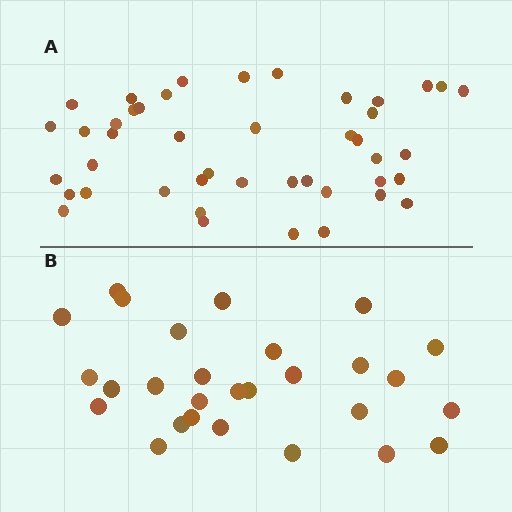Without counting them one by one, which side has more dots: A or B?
Region A (the top region) has more dots.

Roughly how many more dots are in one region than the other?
Region A has approximately 15 more dots than region B.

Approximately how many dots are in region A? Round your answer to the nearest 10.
About 40 dots. (The exact count is 44, which rounds to 40.)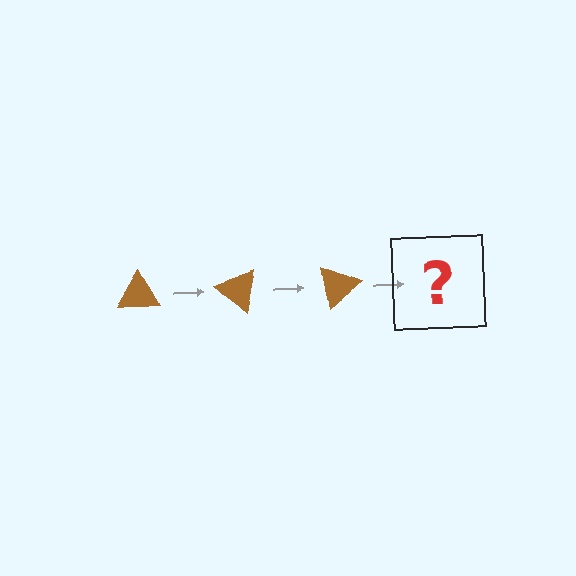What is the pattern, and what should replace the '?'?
The pattern is that the triangle rotates 40 degrees each step. The '?' should be a brown triangle rotated 120 degrees.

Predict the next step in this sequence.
The next step is a brown triangle rotated 120 degrees.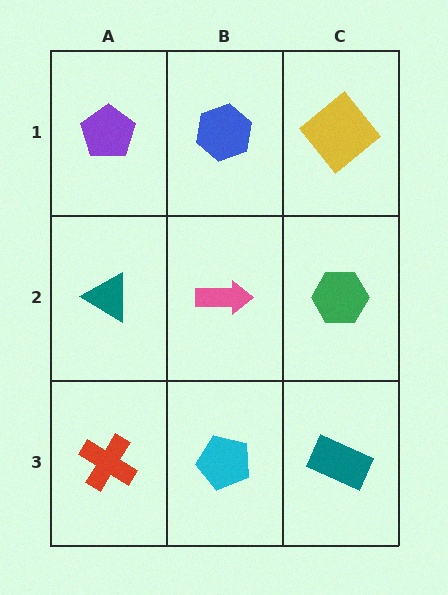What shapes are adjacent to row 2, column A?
A purple pentagon (row 1, column A), a red cross (row 3, column A), a pink arrow (row 2, column B).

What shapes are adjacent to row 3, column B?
A pink arrow (row 2, column B), a red cross (row 3, column A), a teal rectangle (row 3, column C).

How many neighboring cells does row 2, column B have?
4.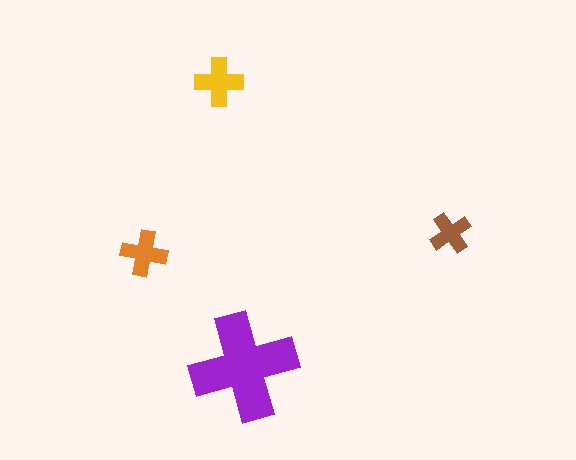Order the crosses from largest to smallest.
the purple one, the yellow one, the orange one, the brown one.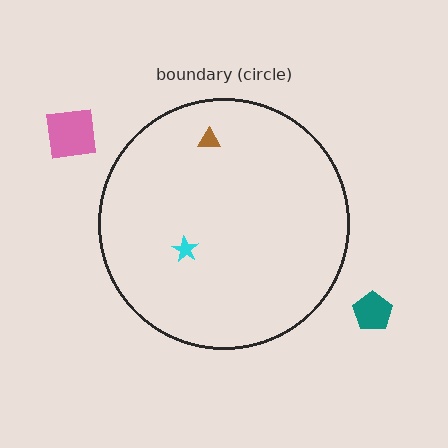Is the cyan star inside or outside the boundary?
Inside.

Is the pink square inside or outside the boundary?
Outside.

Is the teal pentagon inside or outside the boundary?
Outside.